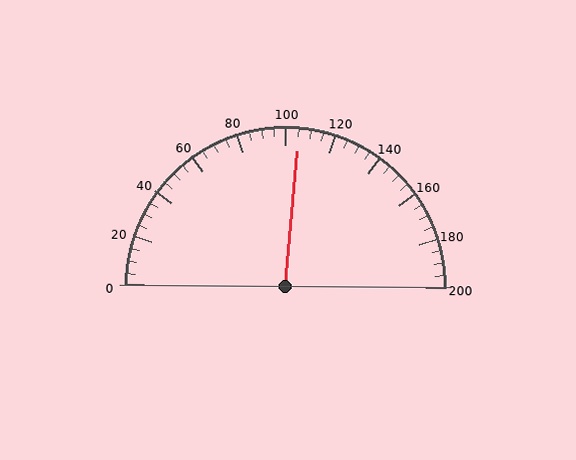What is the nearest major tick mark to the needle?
The nearest major tick mark is 100.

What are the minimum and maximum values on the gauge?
The gauge ranges from 0 to 200.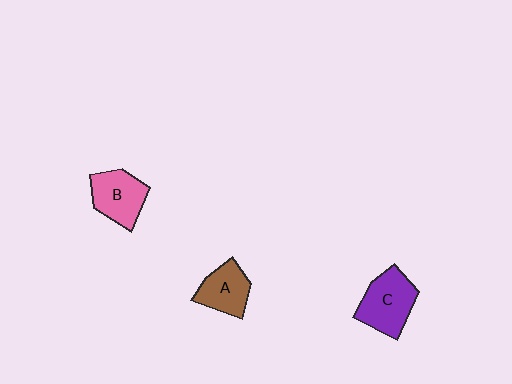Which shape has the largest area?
Shape C (purple).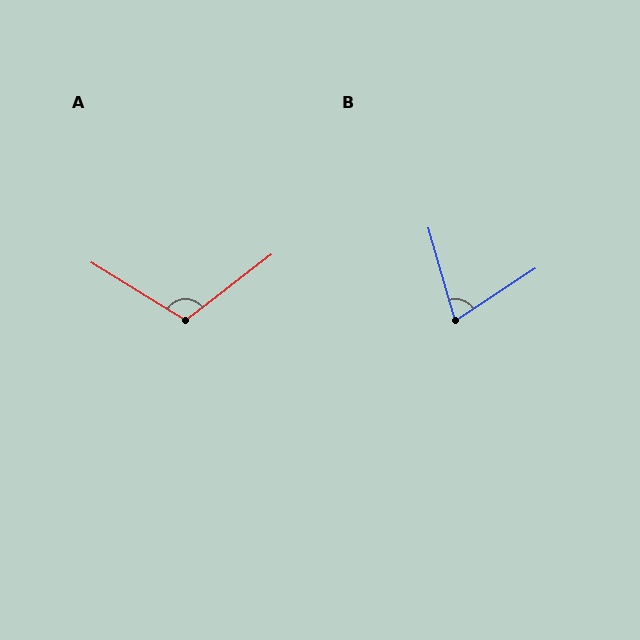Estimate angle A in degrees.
Approximately 111 degrees.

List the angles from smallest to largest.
B (73°), A (111°).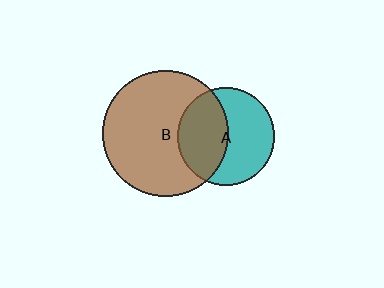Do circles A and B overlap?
Yes.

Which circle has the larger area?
Circle B (brown).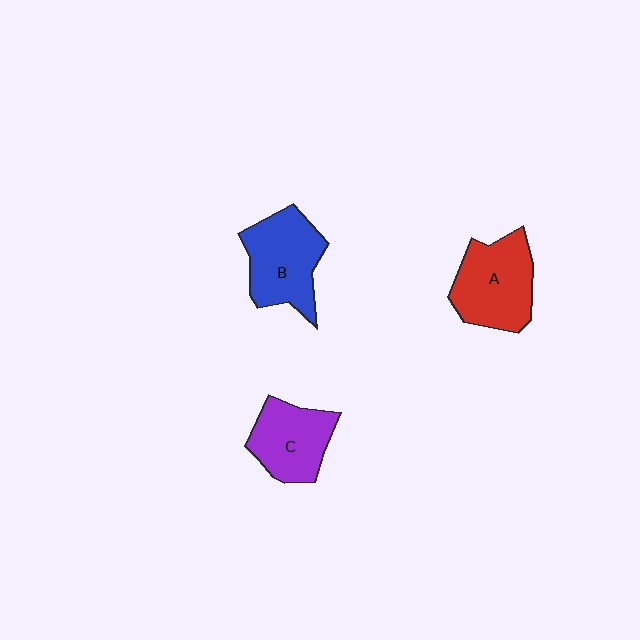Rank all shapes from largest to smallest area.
From largest to smallest: A (red), B (blue), C (purple).